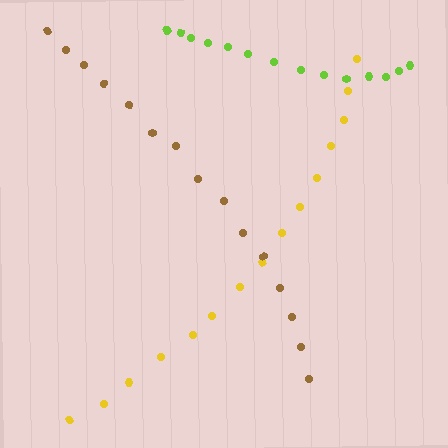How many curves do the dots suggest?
There are 3 distinct paths.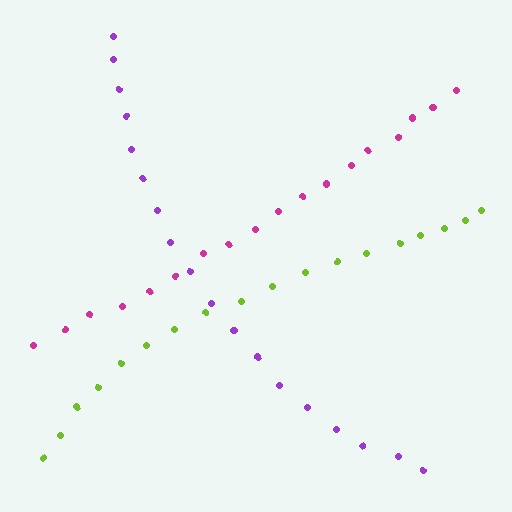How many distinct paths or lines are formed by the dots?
There are 3 distinct paths.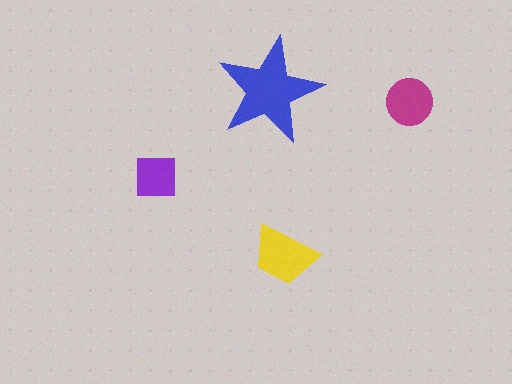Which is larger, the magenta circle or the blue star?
The blue star.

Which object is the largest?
The blue star.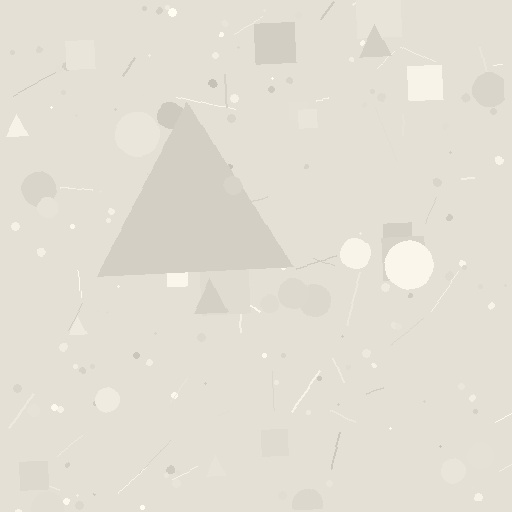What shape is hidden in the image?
A triangle is hidden in the image.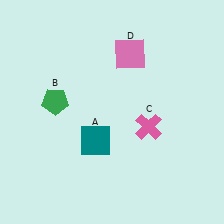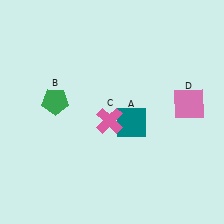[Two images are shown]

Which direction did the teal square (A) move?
The teal square (A) moved right.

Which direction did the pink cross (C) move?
The pink cross (C) moved left.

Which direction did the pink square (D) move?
The pink square (D) moved right.